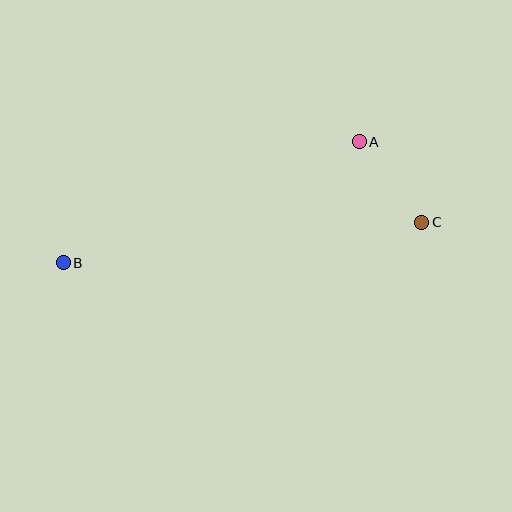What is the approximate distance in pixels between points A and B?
The distance between A and B is approximately 320 pixels.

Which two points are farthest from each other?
Points B and C are farthest from each other.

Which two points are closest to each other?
Points A and C are closest to each other.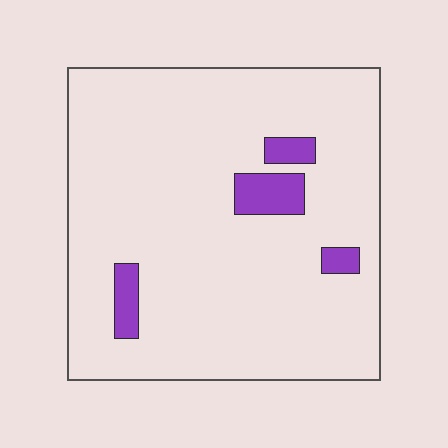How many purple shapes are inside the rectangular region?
4.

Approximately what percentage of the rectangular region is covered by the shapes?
Approximately 5%.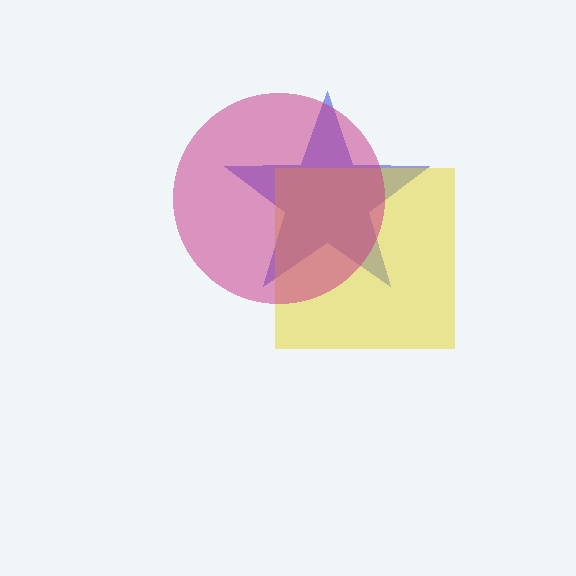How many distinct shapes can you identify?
There are 3 distinct shapes: a blue star, a yellow square, a magenta circle.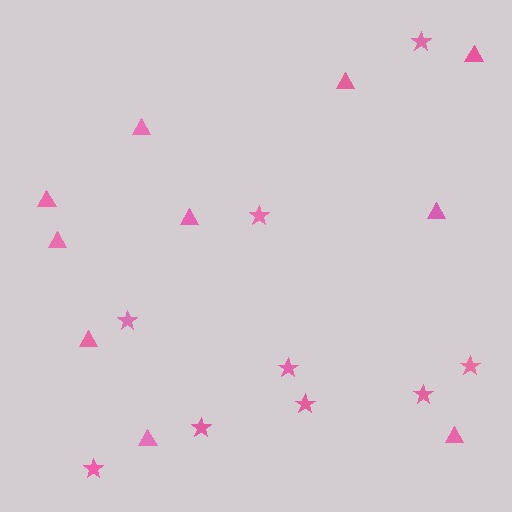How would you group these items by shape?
There are 2 groups: one group of triangles (10) and one group of stars (9).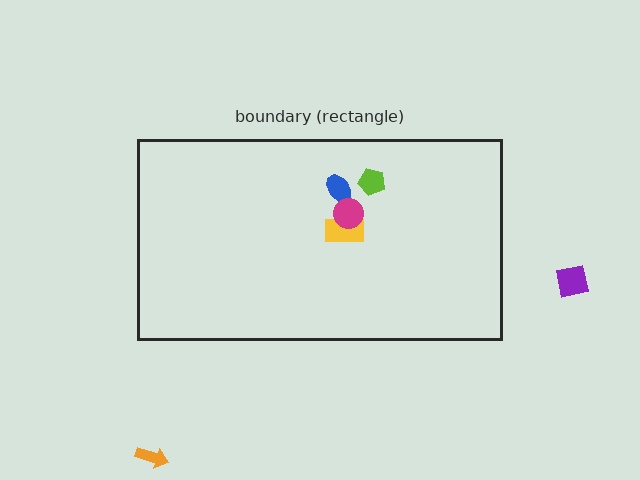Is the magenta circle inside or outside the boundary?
Inside.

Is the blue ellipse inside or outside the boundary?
Inside.